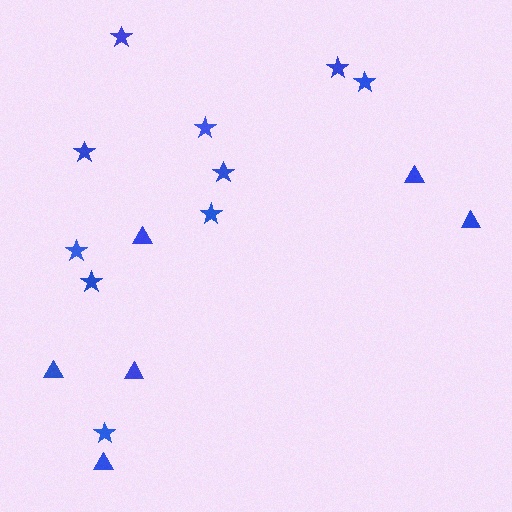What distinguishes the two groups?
There are 2 groups: one group of stars (10) and one group of triangles (6).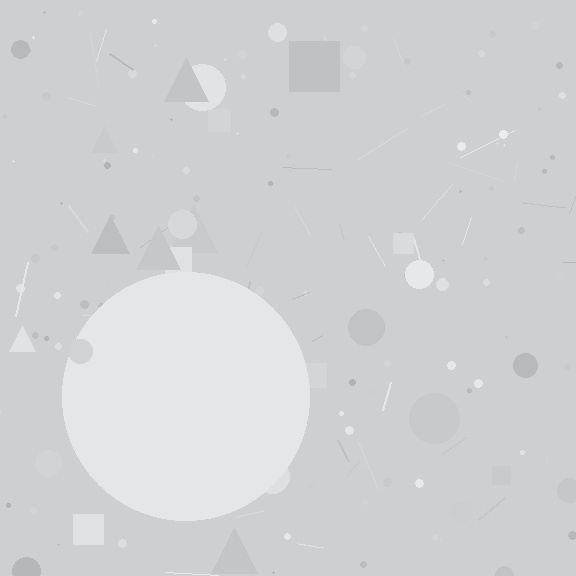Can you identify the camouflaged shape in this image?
The camouflaged shape is a circle.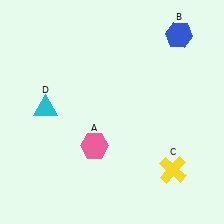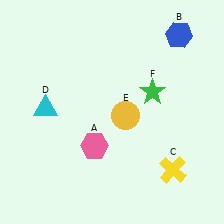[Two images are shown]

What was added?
A yellow circle (E), a green star (F) were added in Image 2.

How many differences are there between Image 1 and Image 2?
There are 2 differences between the two images.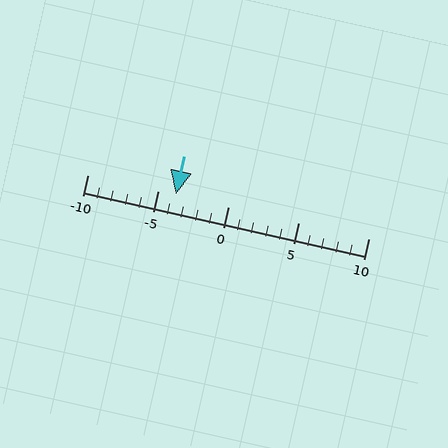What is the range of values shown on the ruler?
The ruler shows values from -10 to 10.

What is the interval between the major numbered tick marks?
The major tick marks are spaced 5 units apart.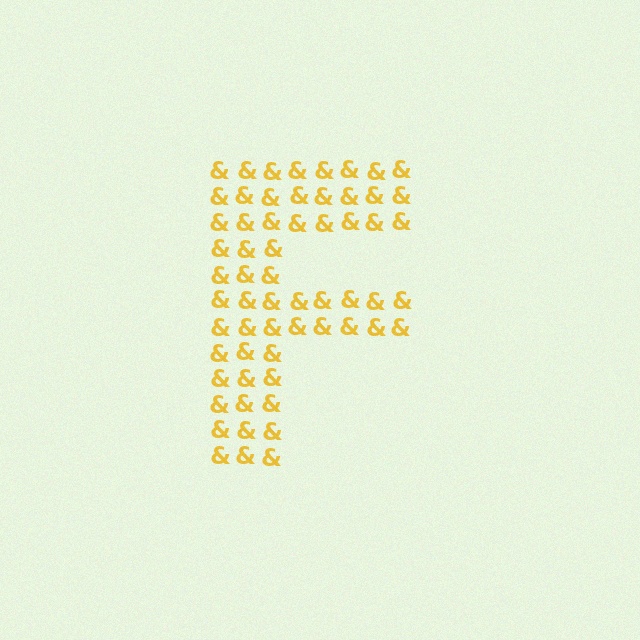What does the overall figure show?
The overall figure shows the letter F.